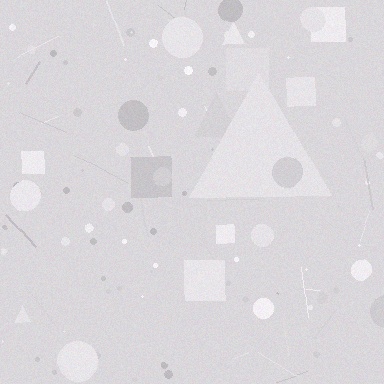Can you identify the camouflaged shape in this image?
The camouflaged shape is a triangle.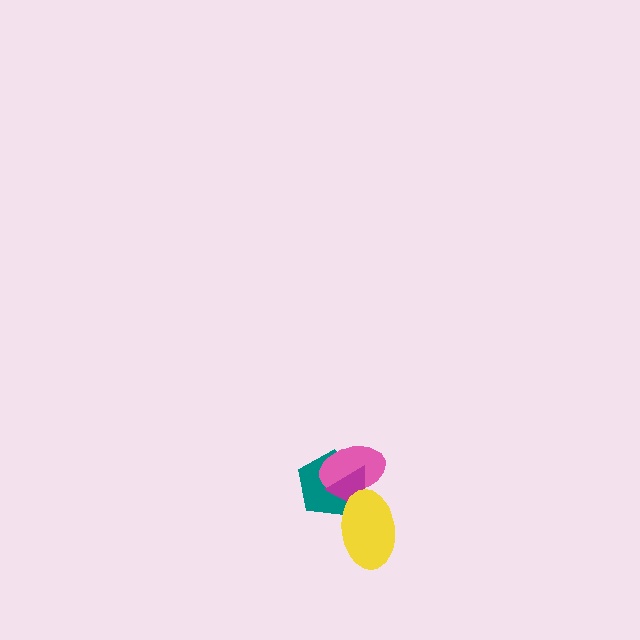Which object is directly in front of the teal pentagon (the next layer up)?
The pink ellipse is directly in front of the teal pentagon.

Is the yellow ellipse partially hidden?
No, no other shape covers it.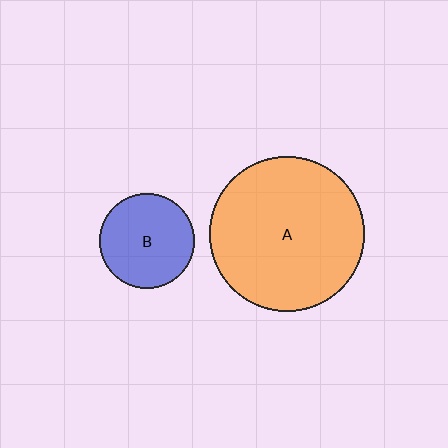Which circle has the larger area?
Circle A (orange).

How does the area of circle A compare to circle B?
Approximately 2.7 times.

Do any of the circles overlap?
No, none of the circles overlap.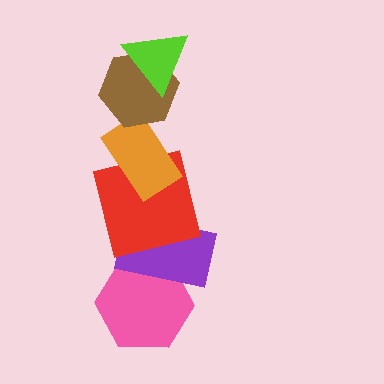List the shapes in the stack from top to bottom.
From top to bottom: the lime triangle, the brown hexagon, the orange rectangle, the red square, the purple rectangle, the pink hexagon.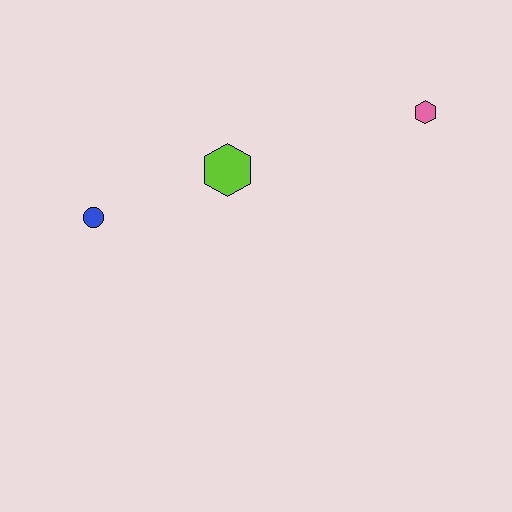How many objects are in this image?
There are 3 objects.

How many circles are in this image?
There is 1 circle.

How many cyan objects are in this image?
There are no cyan objects.